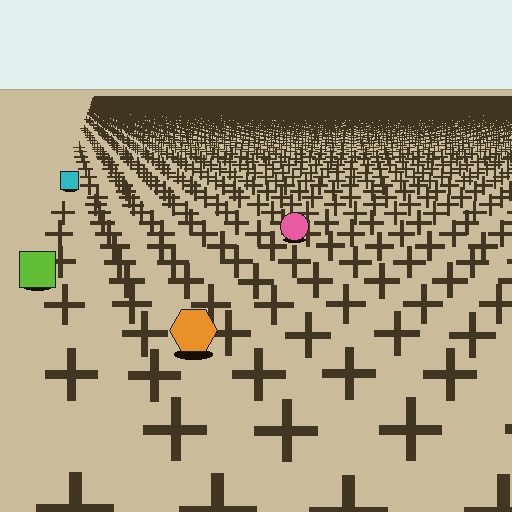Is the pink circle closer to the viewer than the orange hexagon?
No. The orange hexagon is closer — you can tell from the texture gradient: the ground texture is coarser near it.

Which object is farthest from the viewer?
The cyan square is farthest from the viewer. It appears smaller and the ground texture around it is denser.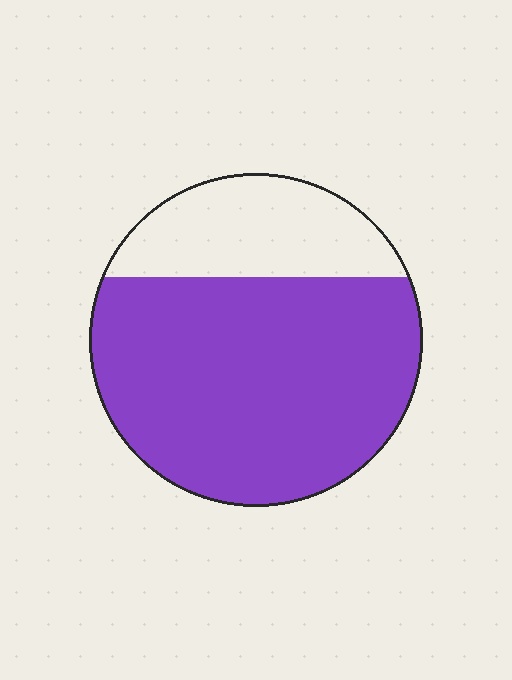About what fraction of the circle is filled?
About three quarters (3/4).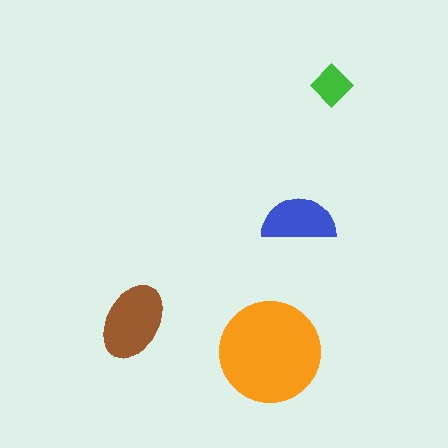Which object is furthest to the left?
The brown ellipse is leftmost.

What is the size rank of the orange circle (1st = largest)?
1st.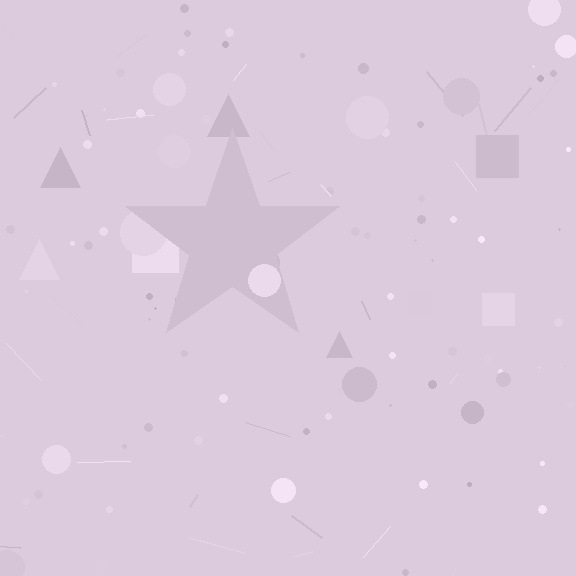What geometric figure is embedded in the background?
A star is embedded in the background.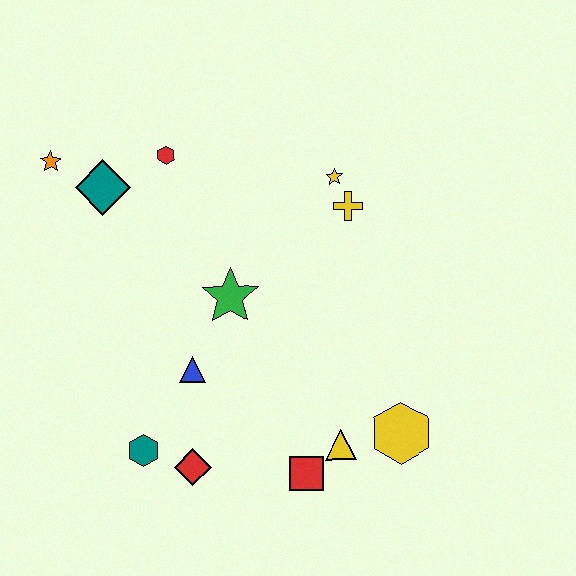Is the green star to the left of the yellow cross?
Yes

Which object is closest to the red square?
The yellow triangle is closest to the red square.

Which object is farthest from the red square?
The orange star is farthest from the red square.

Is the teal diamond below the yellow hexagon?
No